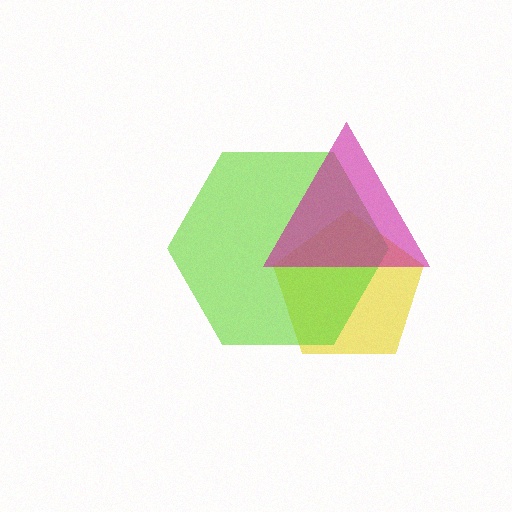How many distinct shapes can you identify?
There are 3 distinct shapes: a yellow pentagon, a lime hexagon, a magenta triangle.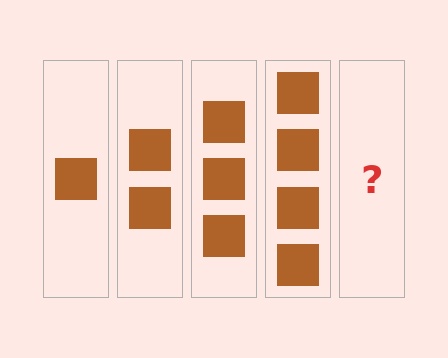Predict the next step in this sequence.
The next step is 5 squares.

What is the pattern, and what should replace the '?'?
The pattern is that each step adds one more square. The '?' should be 5 squares.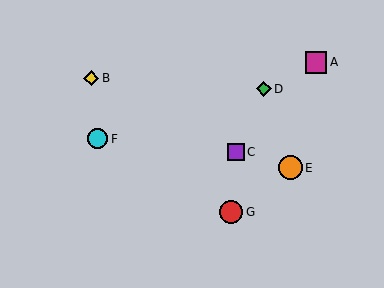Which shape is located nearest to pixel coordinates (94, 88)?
The yellow diamond (labeled B) at (91, 78) is nearest to that location.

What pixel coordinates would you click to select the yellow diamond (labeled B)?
Click at (91, 78) to select the yellow diamond B.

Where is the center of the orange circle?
The center of the orange circle is at (290, 168).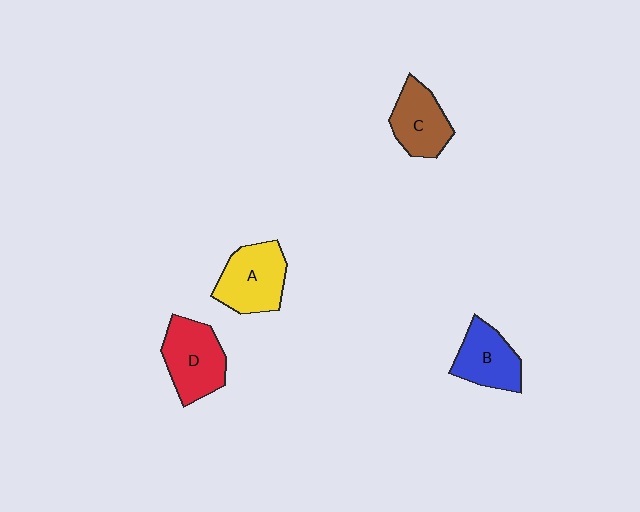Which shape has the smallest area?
Shape C (brown).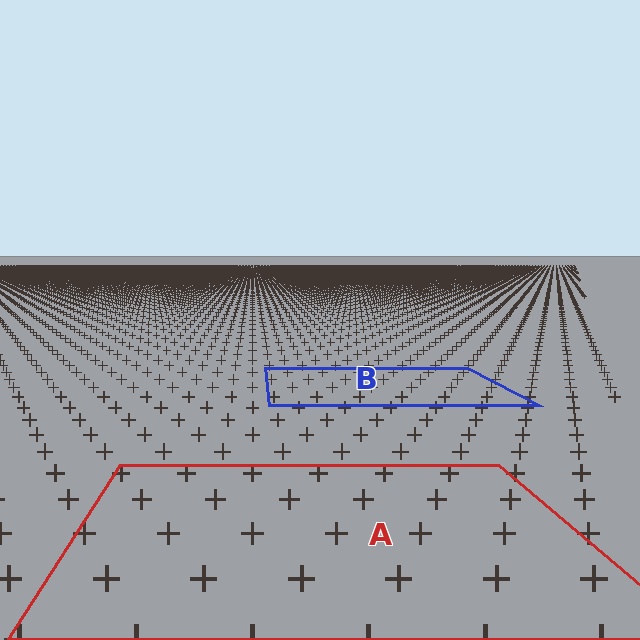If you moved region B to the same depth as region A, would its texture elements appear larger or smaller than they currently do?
They would appear larger. At a closer depth, the same texture elements are projected at a bigger on-screen size.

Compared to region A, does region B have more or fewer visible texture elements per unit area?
Region B has more texture elements per unit area — they are packed more densely because it is farther away.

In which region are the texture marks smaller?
The texture marks are smaller in region B, because it is farther away.